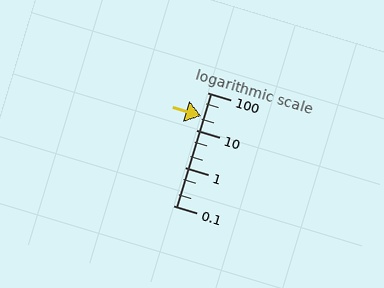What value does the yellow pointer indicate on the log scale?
The pointer indicates approximately 24.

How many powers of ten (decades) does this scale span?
The scale spans 3 decades, from 0.1 to 100.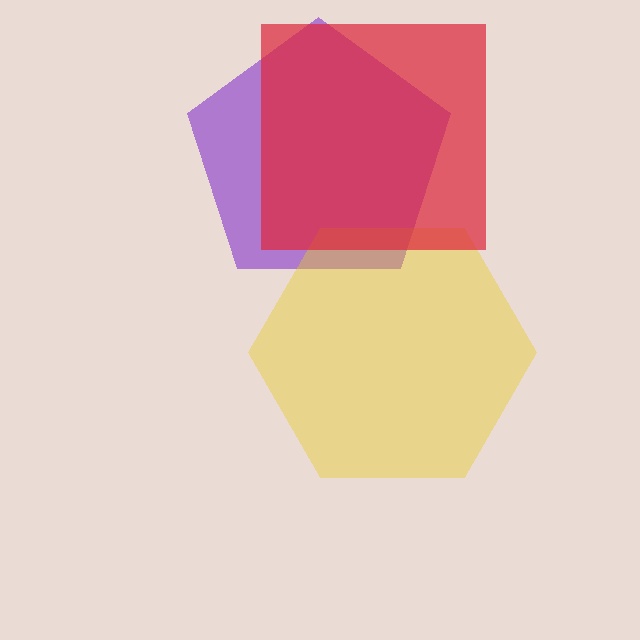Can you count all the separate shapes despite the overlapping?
Yes, there are 3 separate shapes.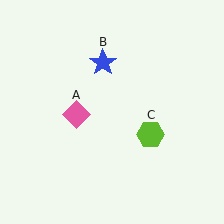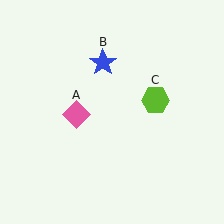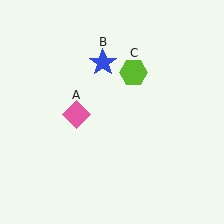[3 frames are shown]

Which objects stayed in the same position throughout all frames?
Pink diamond (object A) and blue star (object B) remained stationary.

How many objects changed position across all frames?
1 object changed position: lime hexagon (object C).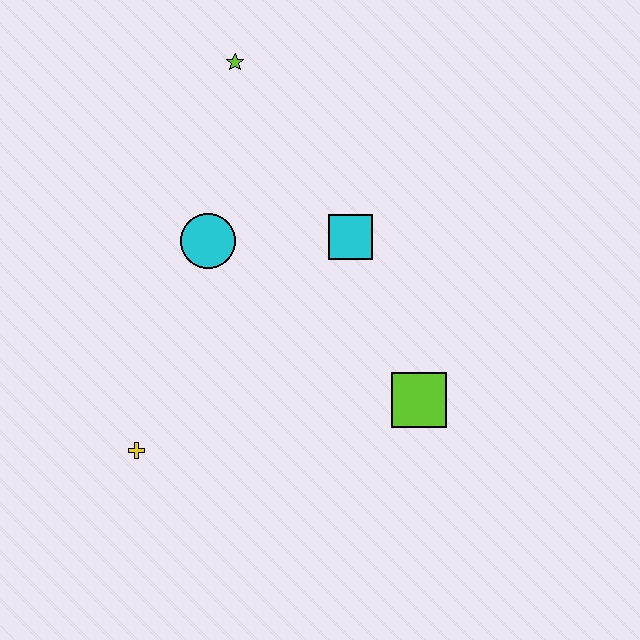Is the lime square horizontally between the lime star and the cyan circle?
No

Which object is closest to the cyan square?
The cyan circle is closest to the cyan square.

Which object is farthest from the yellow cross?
The lime star is farthest from the yellow cross.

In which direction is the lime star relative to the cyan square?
The lime star is above the cyan square.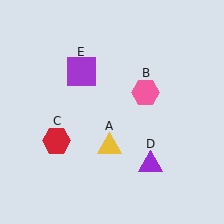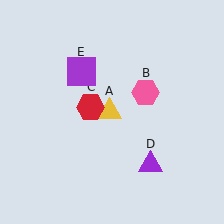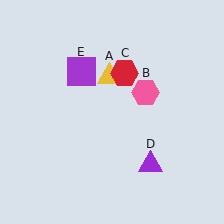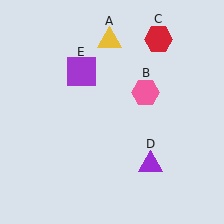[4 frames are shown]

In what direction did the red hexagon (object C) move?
The red hexagon (object C) moved up and to the right.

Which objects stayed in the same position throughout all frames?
Pink hexagon (object B) and purple triangle (object D) and purple square (object E) remained stationary.